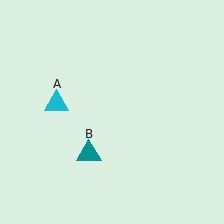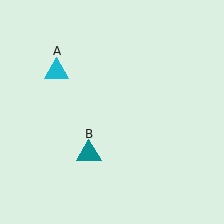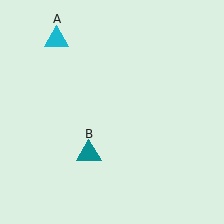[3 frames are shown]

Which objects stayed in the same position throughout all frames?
Teal triangle (object B) remained stationary.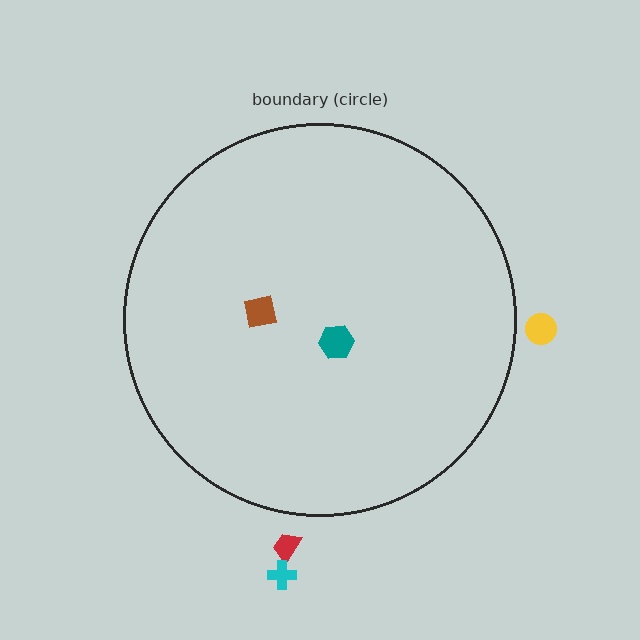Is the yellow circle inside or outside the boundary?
Outside.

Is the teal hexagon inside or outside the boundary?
Inside.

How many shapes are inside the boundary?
2 inside, 3 outside.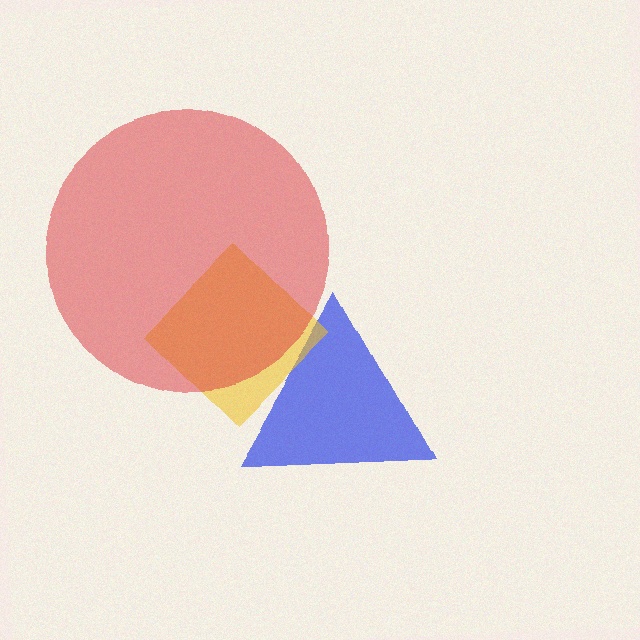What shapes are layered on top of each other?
The layered shapes are: a blue triangle, a yellow diamond, a red circle.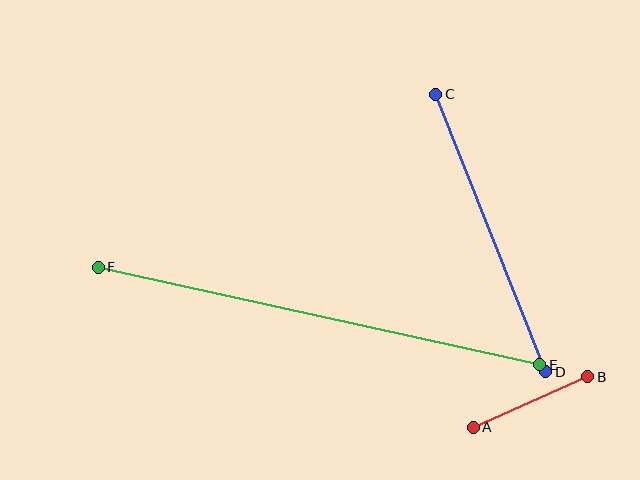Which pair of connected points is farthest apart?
Points E and F are farthest apart.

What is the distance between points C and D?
The distance is approximately 298 pixels.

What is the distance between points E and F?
The distance is approximately 452 pixels.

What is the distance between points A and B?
The distance is approximately 125 pixels.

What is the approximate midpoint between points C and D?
The midpoint is at approximately (491, 233) pixels.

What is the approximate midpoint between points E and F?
The midpoint is at approximately (319, 316) pixels.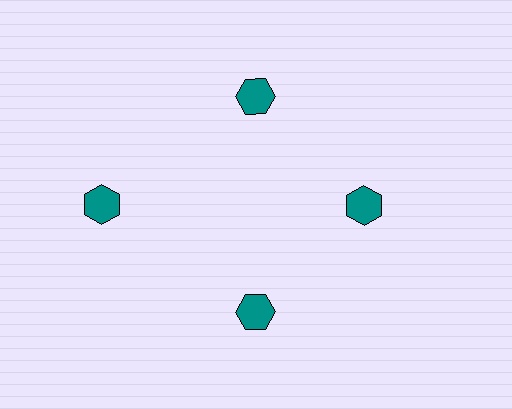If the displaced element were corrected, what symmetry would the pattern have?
It would have 4-fold rotational symmetry — the pattern would map onto itself every 90 degrees.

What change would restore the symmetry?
The symmetry would be restored by moving it inward, back onto the ring so that all 4 hexagons sit at equal angles and equal distance from the center.